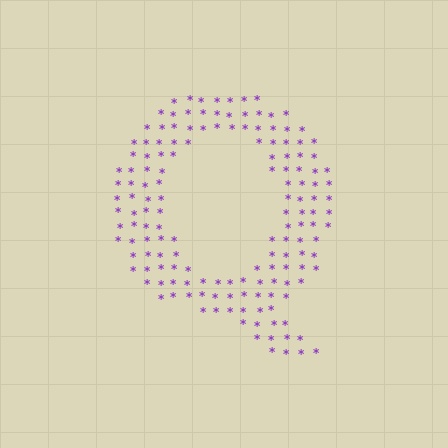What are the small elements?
The small elements are asterisks.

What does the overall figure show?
The overall figure shows the letter Q.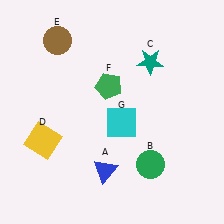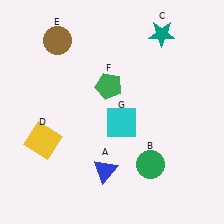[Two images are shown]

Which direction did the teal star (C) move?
The teal star (C) moved up.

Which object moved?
The teal star (C) moved up.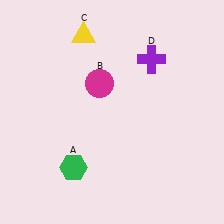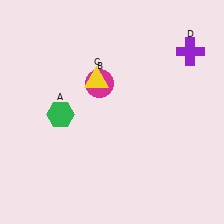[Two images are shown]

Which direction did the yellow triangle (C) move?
The yellow triangle (C) moved down.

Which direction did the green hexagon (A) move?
The green hexagon (A) moved up.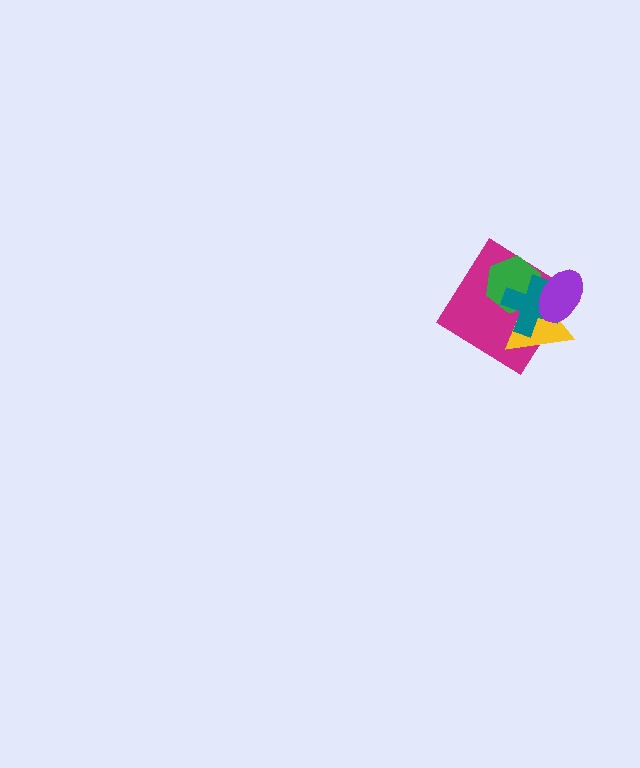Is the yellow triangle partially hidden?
Yes, it is partially covered by another shape.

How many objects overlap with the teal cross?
4 objects overlap with the teal cross.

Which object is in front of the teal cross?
The purple ellipse is in front of the teal cross.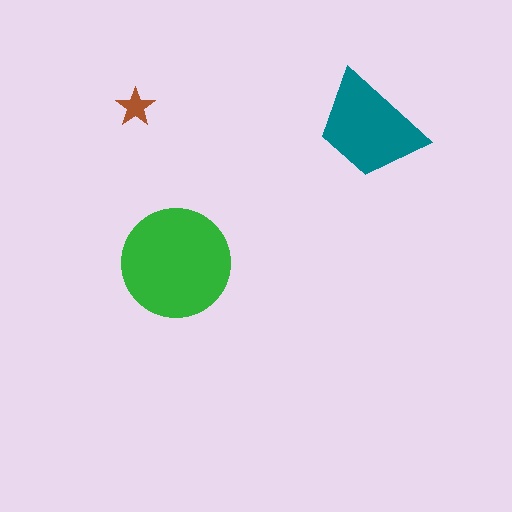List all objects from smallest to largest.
The brown star, the teal trapezoid, the green circle.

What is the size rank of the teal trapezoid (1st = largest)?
2nd.